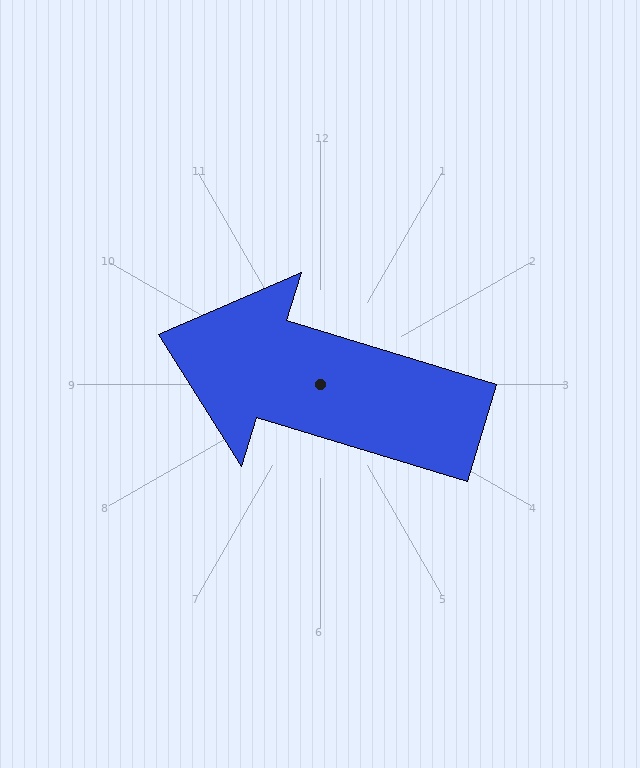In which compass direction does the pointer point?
West.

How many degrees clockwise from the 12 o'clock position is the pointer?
Approximately 287 degrees.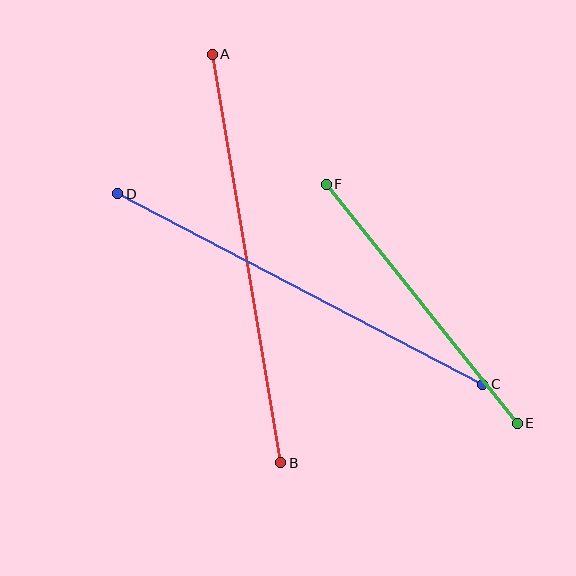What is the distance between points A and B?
The distance is approximately 415 pixels.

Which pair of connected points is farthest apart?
Points A and B are farthest apart.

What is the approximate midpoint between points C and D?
The midpoint is at approximately (300, 289) pixels.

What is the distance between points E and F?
The distance is approximately 306 pixels.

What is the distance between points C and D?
The distance is approximately 411 pixels.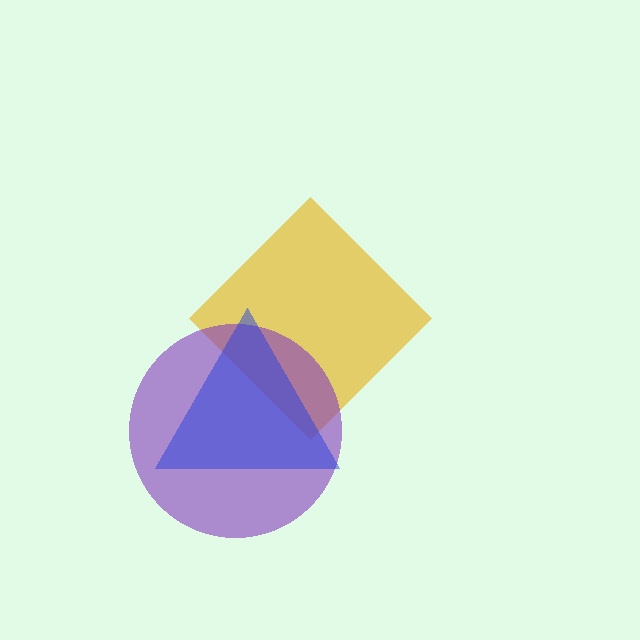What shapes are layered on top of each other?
The layered shapes are: a yellow diamond, a purple circle, a blue triangle.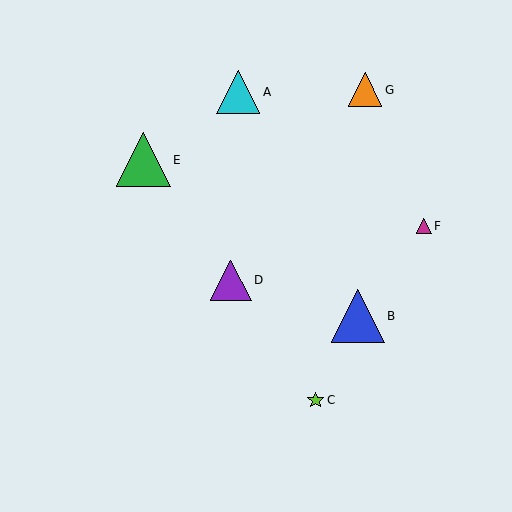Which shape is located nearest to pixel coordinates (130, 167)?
The green triangle (labeled E) at (143, 160) is nearest to that location.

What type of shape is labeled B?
Shape B is a blue triangle.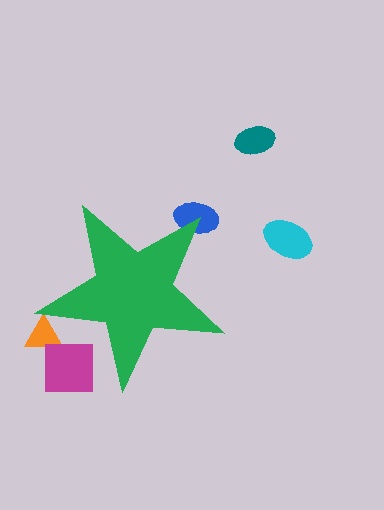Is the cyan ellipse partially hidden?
No, the cyan ellipse is fully visible.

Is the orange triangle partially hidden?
Yes, the orange triangle is partially hidden behind the green star.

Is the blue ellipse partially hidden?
Yes, the blue ellipse is partially hidden behind the green star.